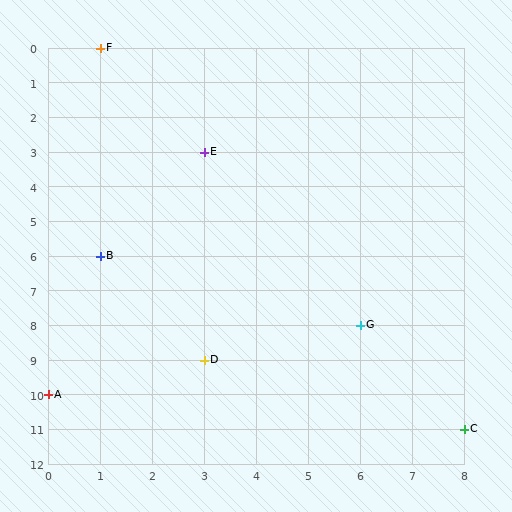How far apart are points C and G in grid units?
Points C and G are 2 columns and 3 rows apart (about 3.6 grid units diagonally).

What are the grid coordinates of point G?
Point G is at grid coordinates (6, 8).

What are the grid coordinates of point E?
Point E is at grid coordinates (3, 3).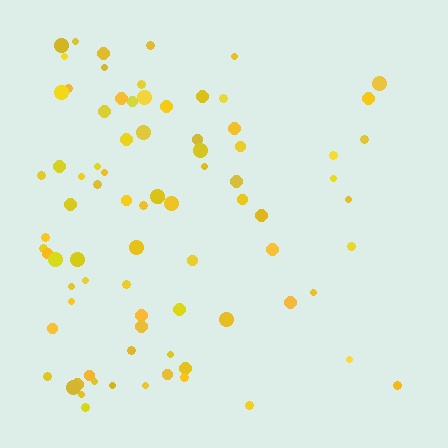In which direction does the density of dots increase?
From right to left, with the left side densest.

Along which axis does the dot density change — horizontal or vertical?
Horizontal.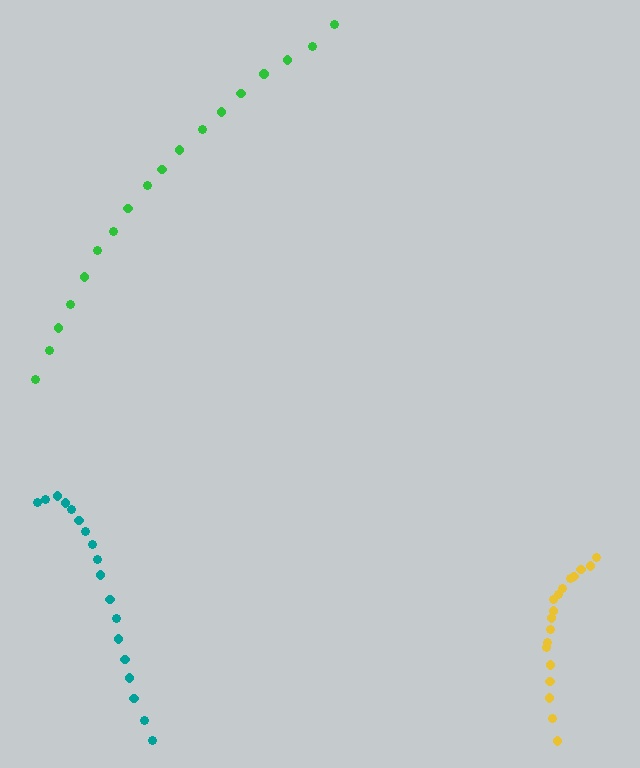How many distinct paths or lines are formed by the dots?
There are 3 distinct paths.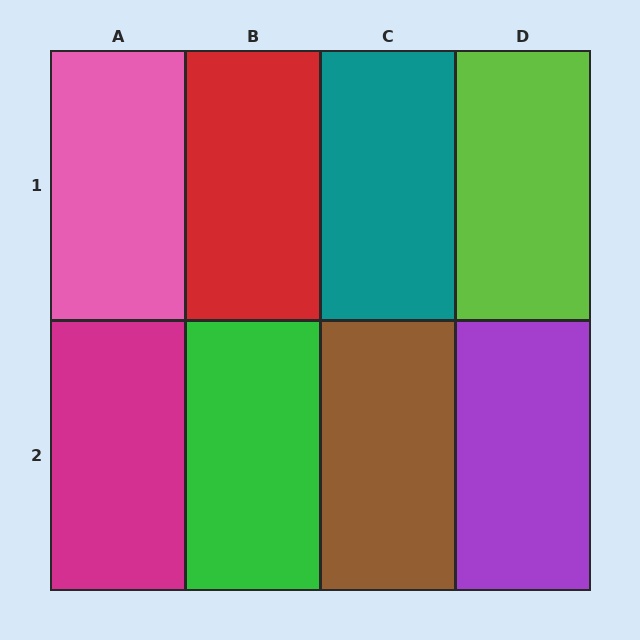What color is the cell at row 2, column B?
Green.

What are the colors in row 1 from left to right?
Pink, red, teal, lime.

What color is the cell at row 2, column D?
Purple.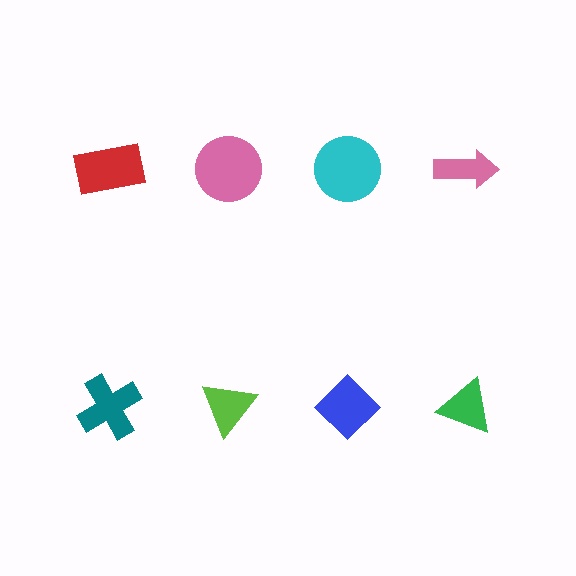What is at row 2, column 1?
A teal cross.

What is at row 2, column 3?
A blue diamond.